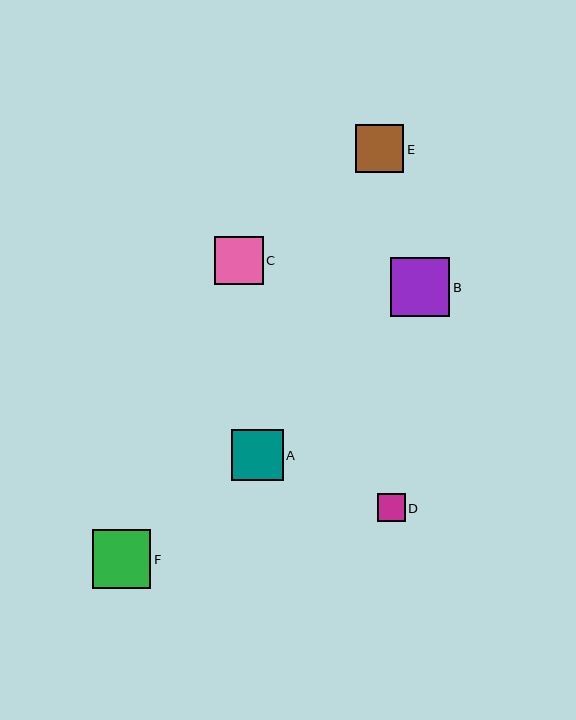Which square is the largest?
Square B is the largest with a size of approximately 59 pixels.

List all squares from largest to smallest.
From largest to smallest: B, F, A, C, E, D.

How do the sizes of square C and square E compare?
Square C and square E are approximately the same size.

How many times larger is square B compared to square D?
Square B is approximately 2.2 times the size of square D.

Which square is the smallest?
Square D is the smallest with a size of approximately 27 pixels.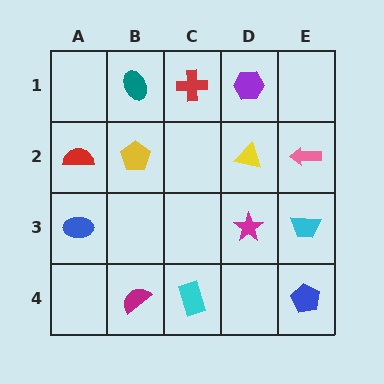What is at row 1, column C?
A red cross.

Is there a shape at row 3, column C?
No, that cell is empty.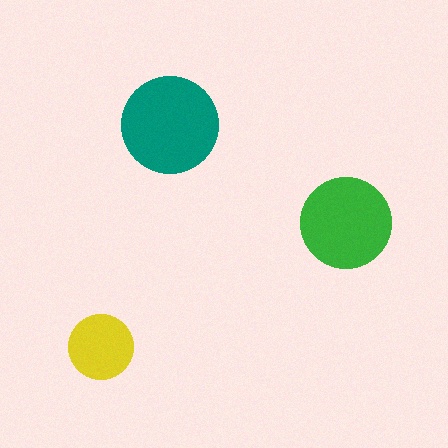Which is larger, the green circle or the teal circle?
The teal one.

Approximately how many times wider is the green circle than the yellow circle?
About 1.5 times wider.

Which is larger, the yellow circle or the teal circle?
The teal one.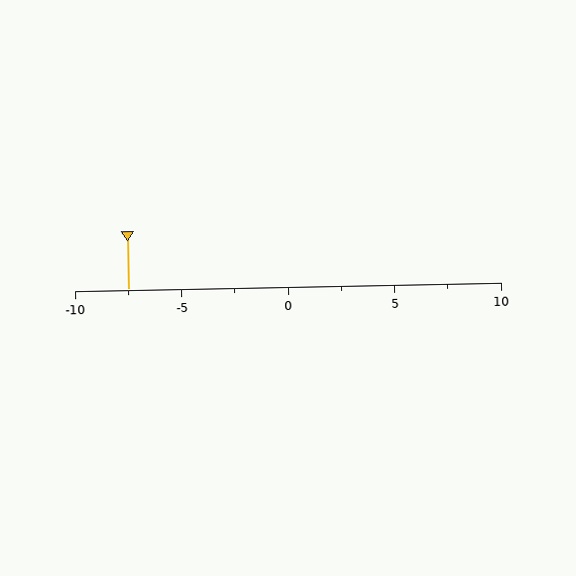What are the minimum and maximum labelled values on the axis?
The axis runs from -10 to 10.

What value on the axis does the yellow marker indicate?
The marker indicates approximately -7.5.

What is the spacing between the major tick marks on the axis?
The major ticks are spaced 5 apart.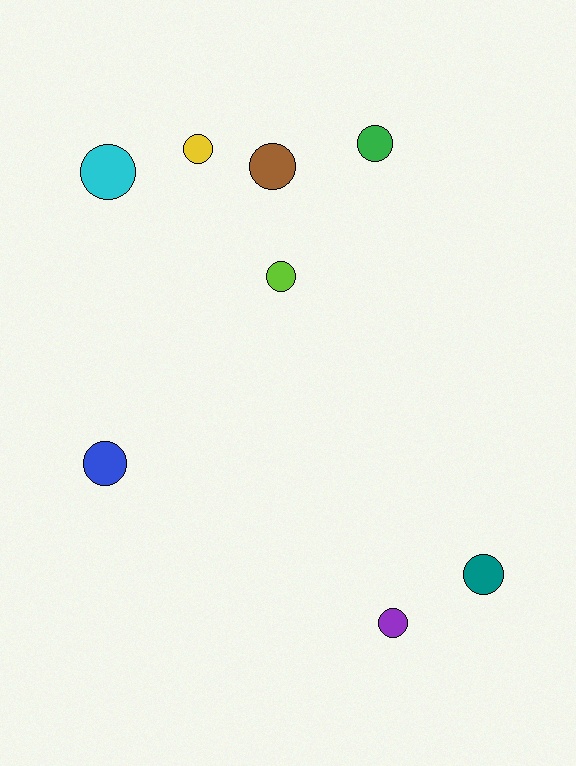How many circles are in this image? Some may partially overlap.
There are 8 circles.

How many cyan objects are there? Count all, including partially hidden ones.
There is 1 cyan object.